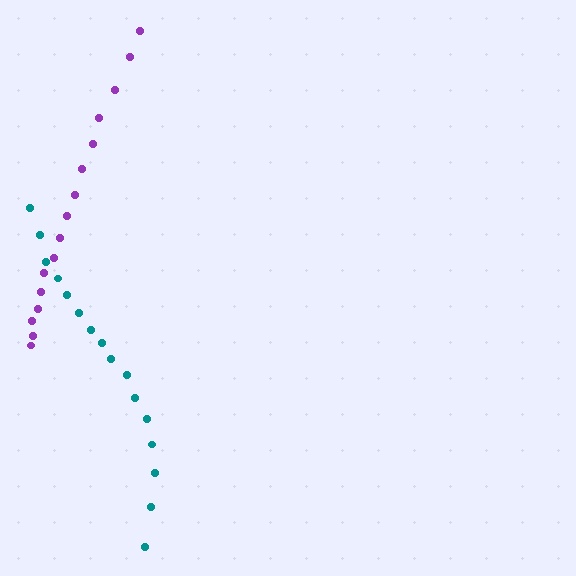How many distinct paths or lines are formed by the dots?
There are 2 distinct paths.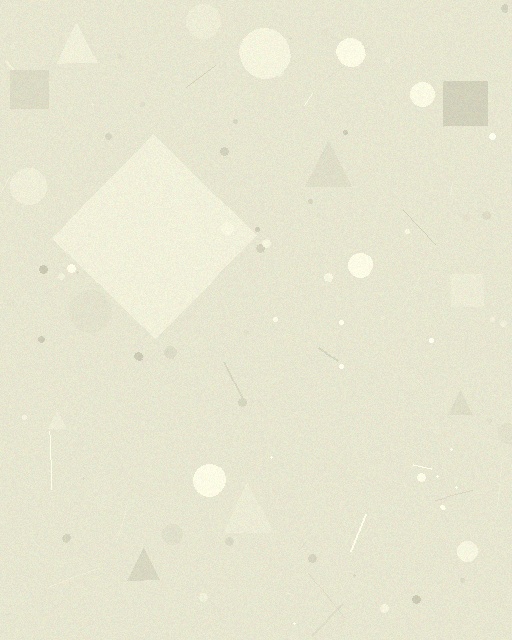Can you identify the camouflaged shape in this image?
The camouflaged shape is a diamond.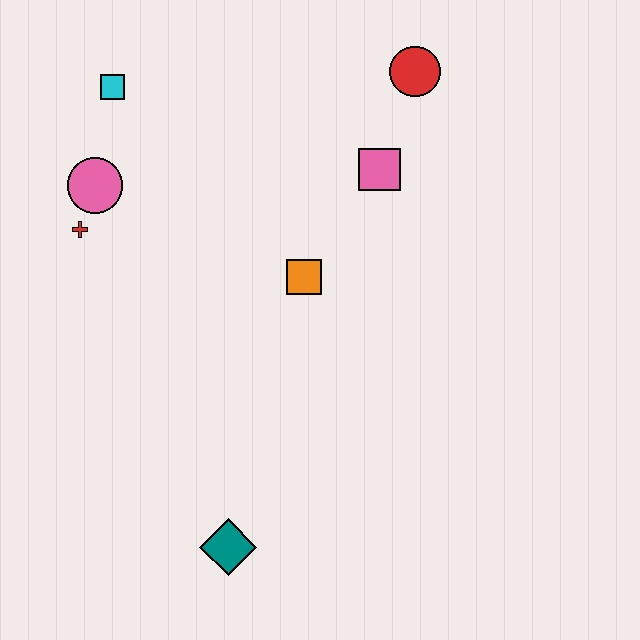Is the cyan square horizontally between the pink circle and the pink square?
Yes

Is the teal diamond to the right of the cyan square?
Yes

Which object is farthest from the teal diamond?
The red circle is farthest from the teal diamond.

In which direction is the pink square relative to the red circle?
The pink square is below the red circle.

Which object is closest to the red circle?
The pink square is closest to the red circle.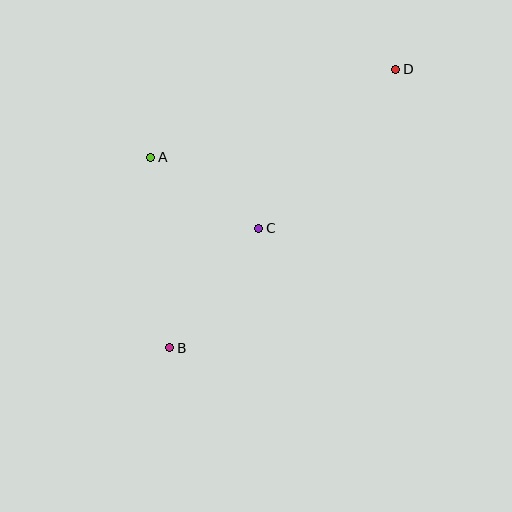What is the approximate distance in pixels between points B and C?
The distance between B and C is approximately 149 pixels.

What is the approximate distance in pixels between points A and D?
The distance between A and D is approximately 260 pixels.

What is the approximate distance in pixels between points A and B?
The distance between A and B is approximately 192 pixels.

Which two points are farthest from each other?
Points B and D are farthest from each other.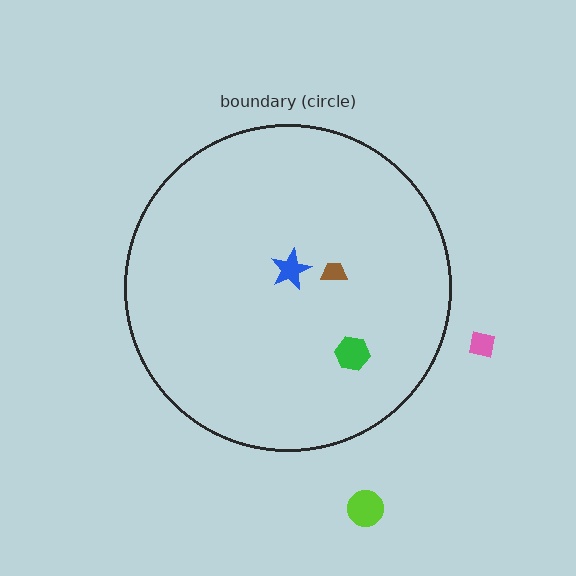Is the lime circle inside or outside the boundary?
Outside.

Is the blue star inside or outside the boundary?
Inside.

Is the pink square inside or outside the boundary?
Outside.